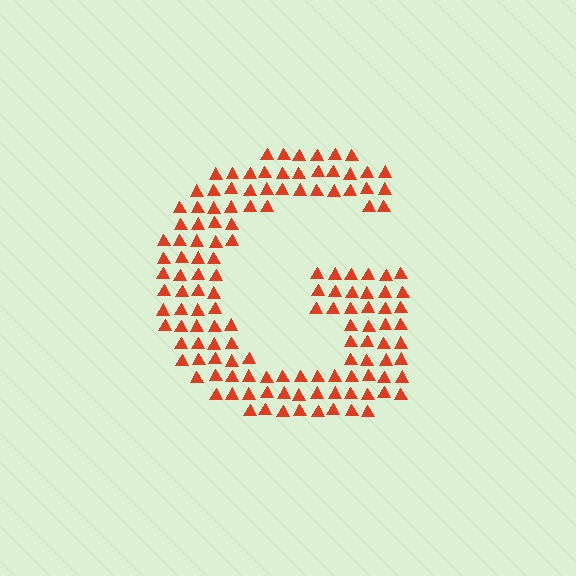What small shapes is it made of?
It is made of small triangles.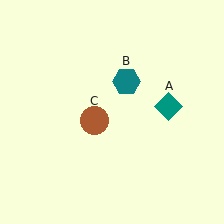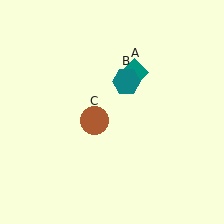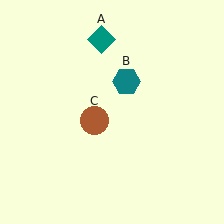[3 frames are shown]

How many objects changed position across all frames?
1 object changed position: teal diamond (object A).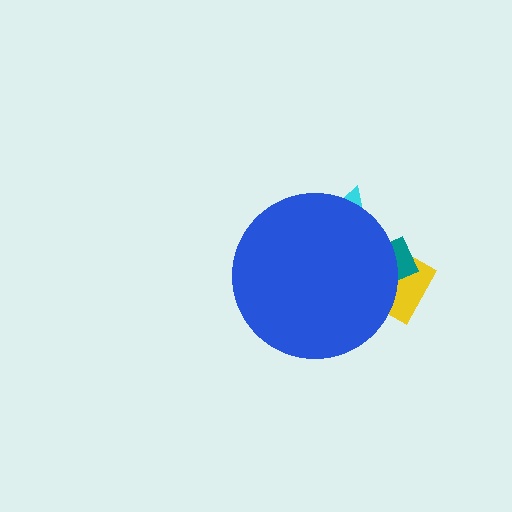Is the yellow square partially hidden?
Yes, the yellow square is partially hidden behind the blue circle.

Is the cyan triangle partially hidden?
Yes, the cyan triangle is partially hidden behind the blue circle.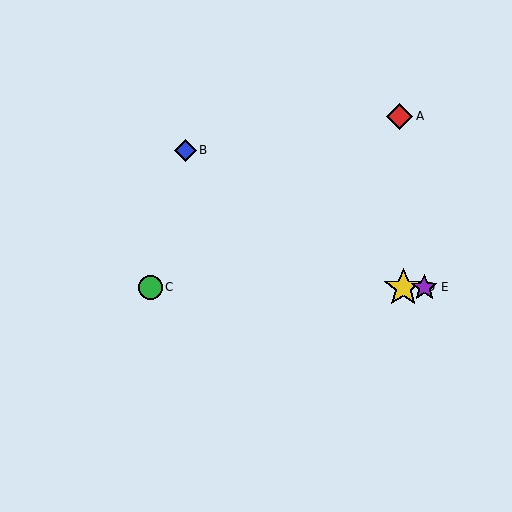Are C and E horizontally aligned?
Yes, both are at y≈287.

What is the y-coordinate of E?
Object E is at y≈287.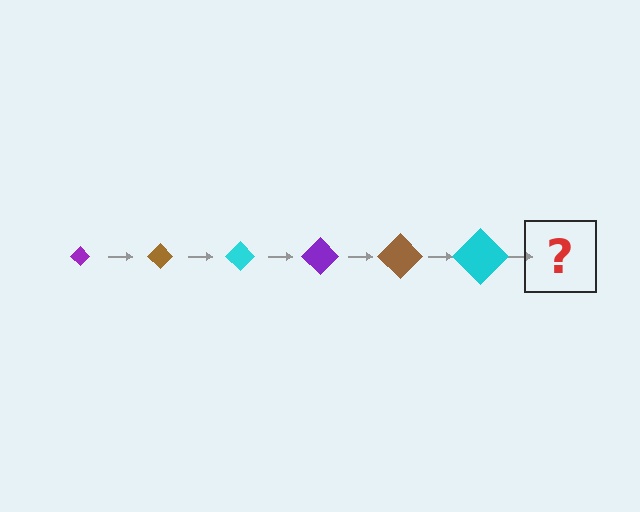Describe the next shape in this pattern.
It should be a purple diamond, larger than the previous one.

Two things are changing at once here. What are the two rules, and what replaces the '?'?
The two rules are that the diamond grows larger each step and the color cycles through purple, brown, and cyan. The '?' should be a purple diamond, larger than the previous one.